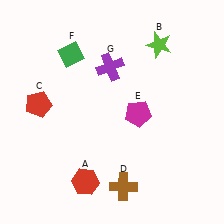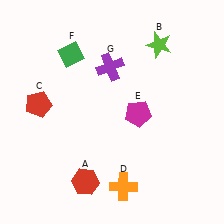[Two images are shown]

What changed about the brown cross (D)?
In Image 1, D is brown. In Image 2, it changed to orange.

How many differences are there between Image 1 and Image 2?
There is 1 difference between the two images.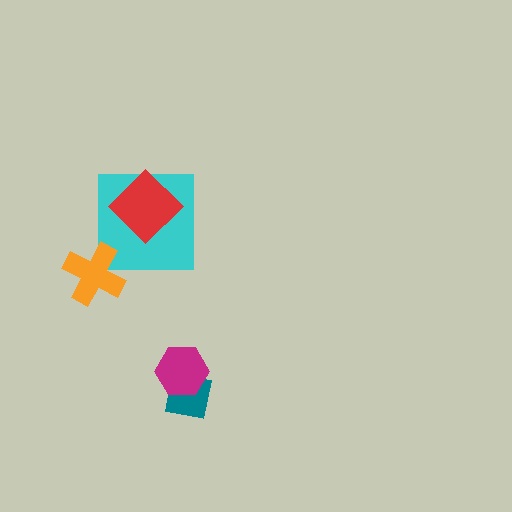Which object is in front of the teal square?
The magenta hexagon is in front of the teal square.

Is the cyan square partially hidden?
Yes, it is partially covered by another shape.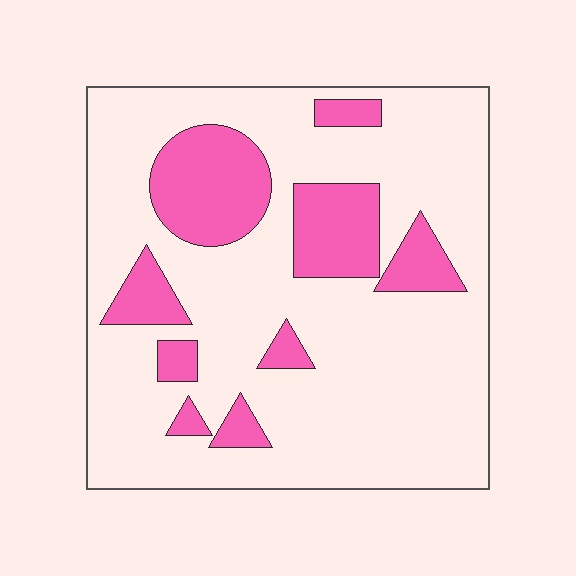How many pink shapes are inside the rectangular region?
9.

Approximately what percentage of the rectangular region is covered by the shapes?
Approximately 20%.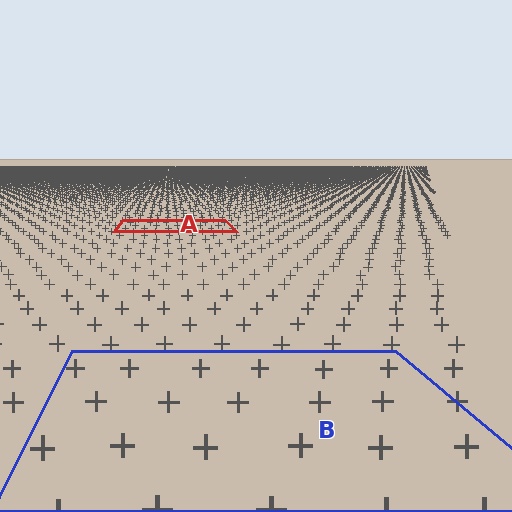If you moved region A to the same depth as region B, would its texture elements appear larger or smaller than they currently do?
They would appear larger. At a closer depth, the same texture elements are projected at a bigger on-screen size.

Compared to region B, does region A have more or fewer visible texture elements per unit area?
Region A has more texture elements per unit area — they are packed more densely because it is farther away.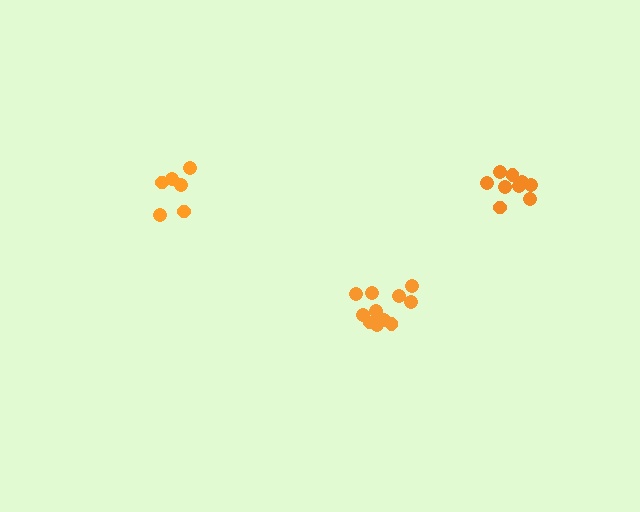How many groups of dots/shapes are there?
There are 3 groups.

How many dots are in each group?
Group 1: 11 dots, Group 2: 6 dots, Group 3: 9 dots (26 total).